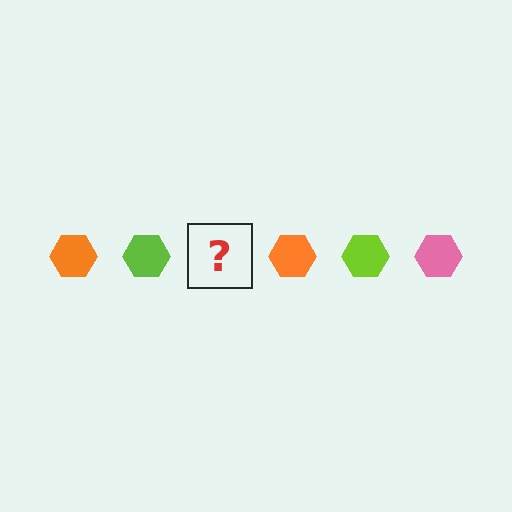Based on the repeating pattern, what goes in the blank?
The blank should be a pink hexagon.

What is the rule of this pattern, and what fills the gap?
The rule is that the pattern cycles through orange, lime, pink hexagons. The gap should be filled with a pink hexagon.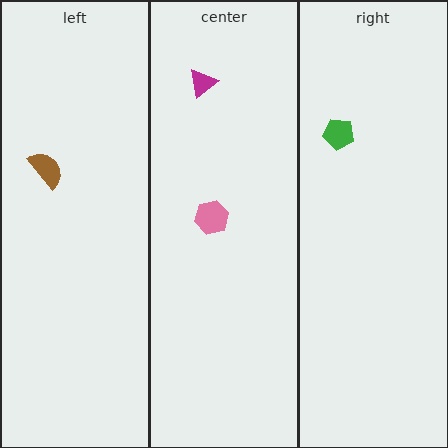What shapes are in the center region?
The pink hexagon, the magenta triangle.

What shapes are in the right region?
The green pentagon.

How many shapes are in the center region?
2.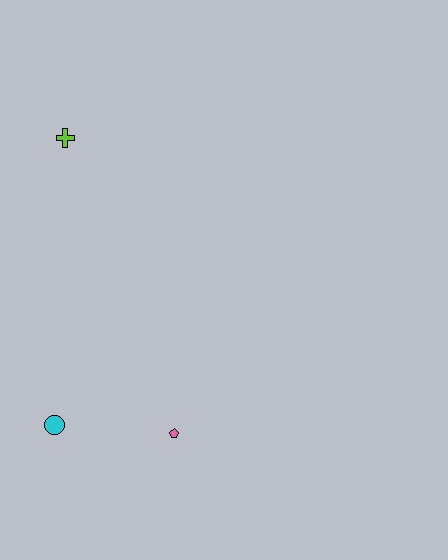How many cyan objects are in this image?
There is 1 cyan object.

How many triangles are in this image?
There are no triangles.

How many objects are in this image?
There are 3 objects.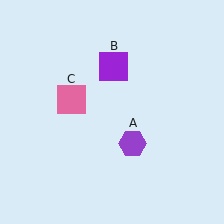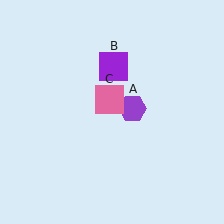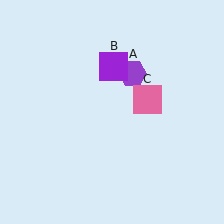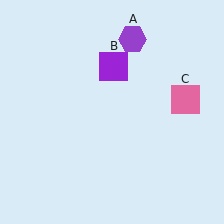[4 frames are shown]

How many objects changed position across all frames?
2 objects changed position: purple hexagon (object A), pink square (object C).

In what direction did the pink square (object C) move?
The pink square (object C) moved right.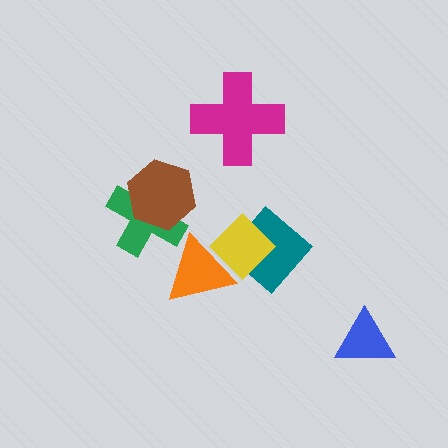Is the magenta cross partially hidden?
No, no other shape covers it.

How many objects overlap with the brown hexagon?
1 object overlaps with the brown hexagon.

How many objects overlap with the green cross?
1 object overlaps with the green cross.